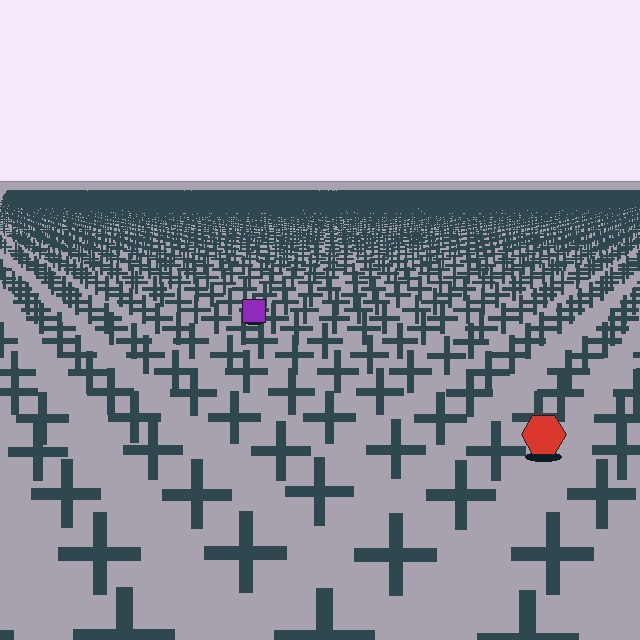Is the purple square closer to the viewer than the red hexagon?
No. The red hexagon is closer — you can tell from the texture gradient: the ground texture is coarser near it.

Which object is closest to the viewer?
The red hexagon is closest. The texture marks near it are larger and more spread out.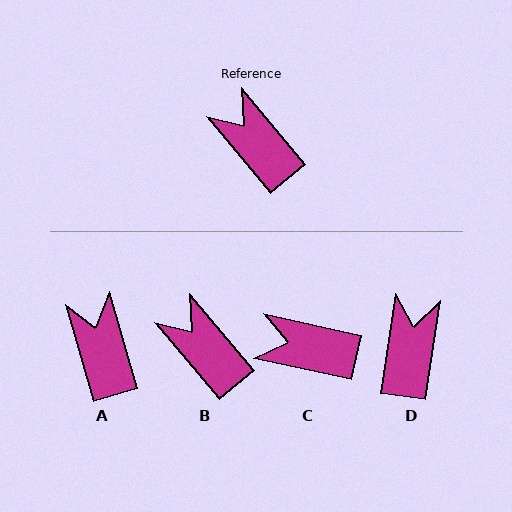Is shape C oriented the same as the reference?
No, it is off by about 38 degrees.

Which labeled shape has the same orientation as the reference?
B.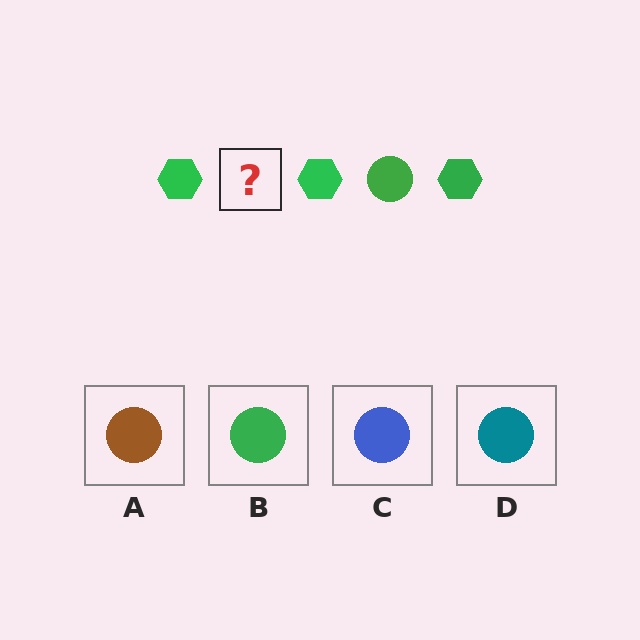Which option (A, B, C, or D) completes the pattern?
B.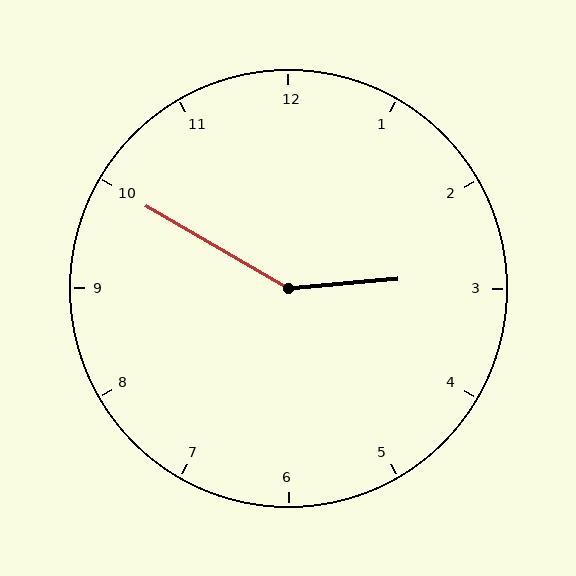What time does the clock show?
2:50.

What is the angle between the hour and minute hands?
Approximately 145 degrees.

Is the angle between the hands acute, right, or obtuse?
It is obtuse.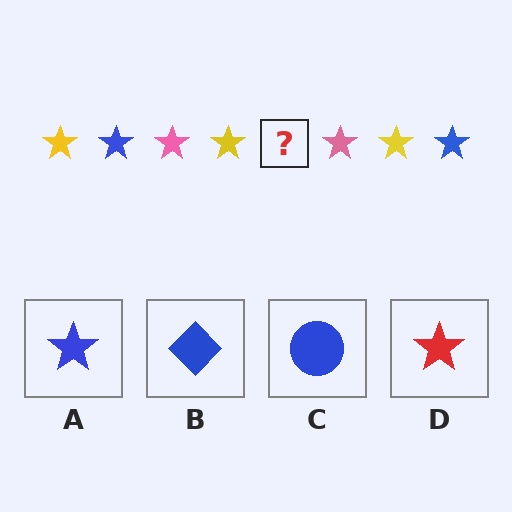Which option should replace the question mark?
Option A.